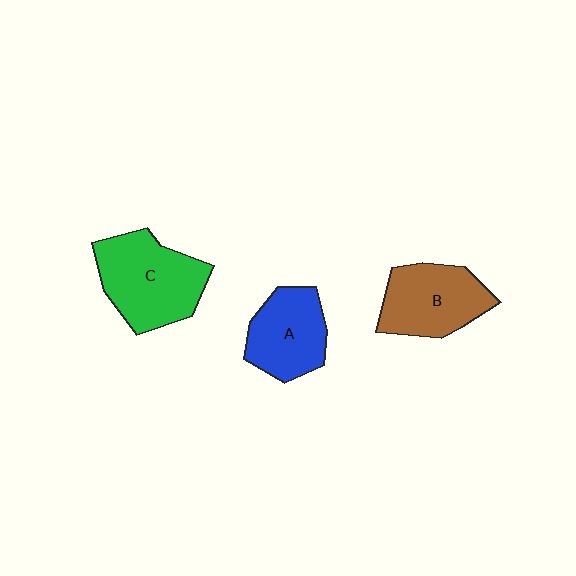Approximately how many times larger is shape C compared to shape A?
Approximately 1.3 times.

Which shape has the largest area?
Shape C (green).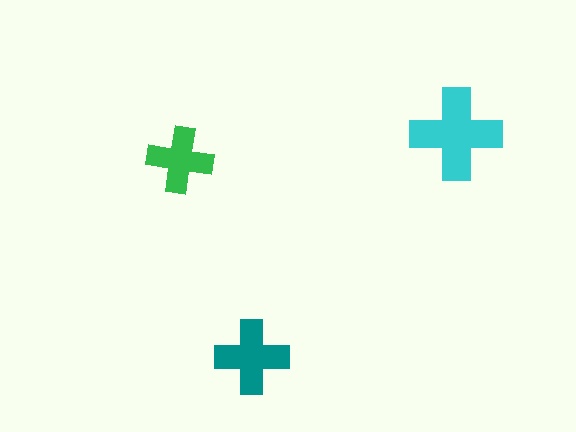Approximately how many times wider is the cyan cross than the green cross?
About 1.5 times wider.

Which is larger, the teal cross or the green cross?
The teal one.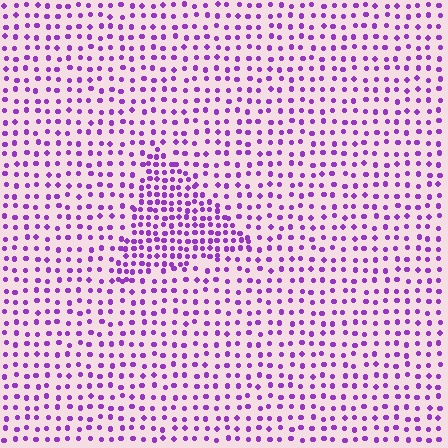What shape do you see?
I see a triangle.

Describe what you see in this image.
The image contains small purple elements arranged at two different densities. A triangle-shaped region is visible where the elements are more densely packed than the surrounding area.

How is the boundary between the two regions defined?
The boundary is defined by a change in element density (approximately 1.9x ratio). All elements are the same color, size, and shape.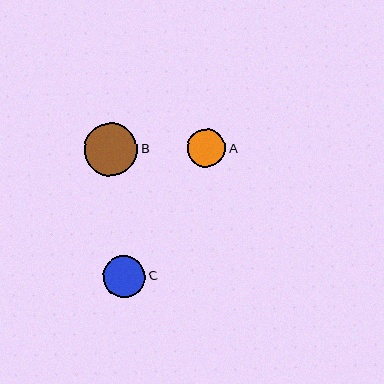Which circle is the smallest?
Circle A is the smallest with a size of approximately 39 pixels.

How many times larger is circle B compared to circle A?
Circle B is approximately 1.4 times the size of circle A.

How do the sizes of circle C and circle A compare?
Circle C and circle A are approximately the same size.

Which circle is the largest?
Circle B is the largest with a size of approximately 53 pixels.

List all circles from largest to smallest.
From largest to smallest: B, C, A.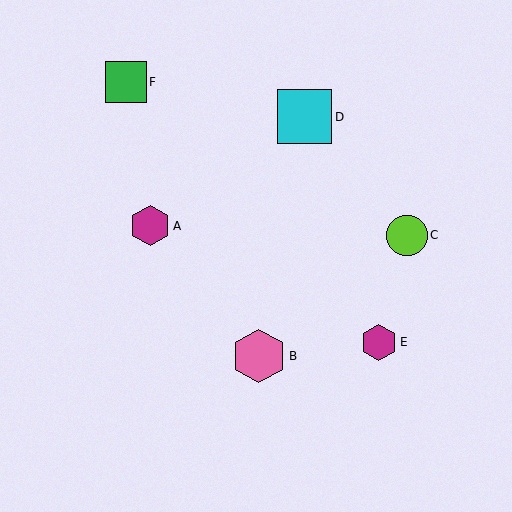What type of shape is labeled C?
Shape C is a lime circle.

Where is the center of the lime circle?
The center of the lime circle is at (407, 235).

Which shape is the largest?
The cyan square (labeled D) is the largest.